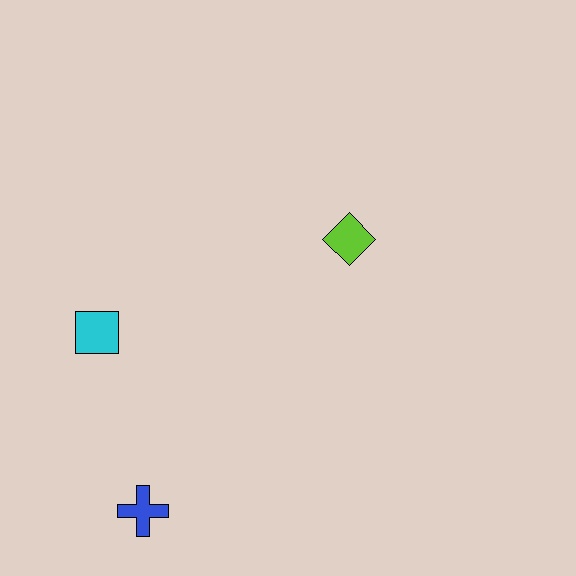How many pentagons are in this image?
There are no pentagons.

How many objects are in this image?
There are 3 objects.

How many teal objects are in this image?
There are no teal objects.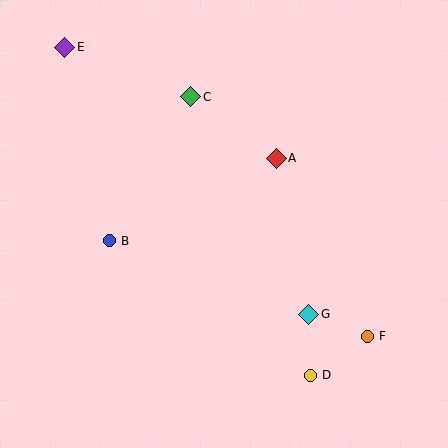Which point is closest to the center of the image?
Point A at (276, 158) is closest to the center.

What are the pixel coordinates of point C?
Point C is at (191, 97).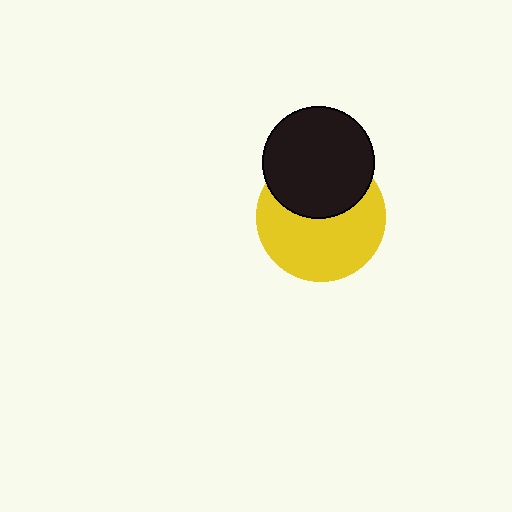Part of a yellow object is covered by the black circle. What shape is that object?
It is a circle.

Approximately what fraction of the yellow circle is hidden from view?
Roughly 39% of the yellow circle is hidden behind the black circle.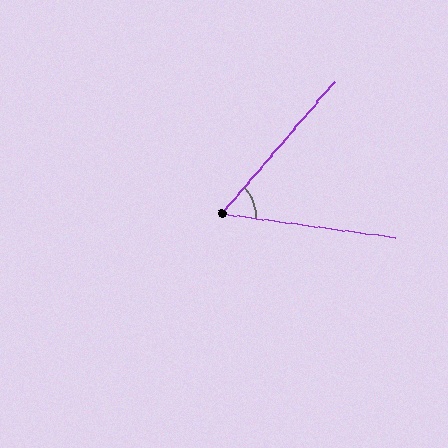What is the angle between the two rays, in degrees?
Approximately 58 degrees.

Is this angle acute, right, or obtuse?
It is acute.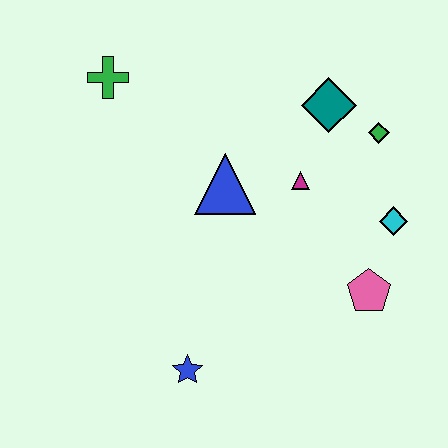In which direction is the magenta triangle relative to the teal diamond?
The magenta triangle is below the teal diamond.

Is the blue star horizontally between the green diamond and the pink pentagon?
No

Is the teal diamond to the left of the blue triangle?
No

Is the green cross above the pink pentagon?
Yes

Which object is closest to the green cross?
The blue triangle is closest to the green cross.